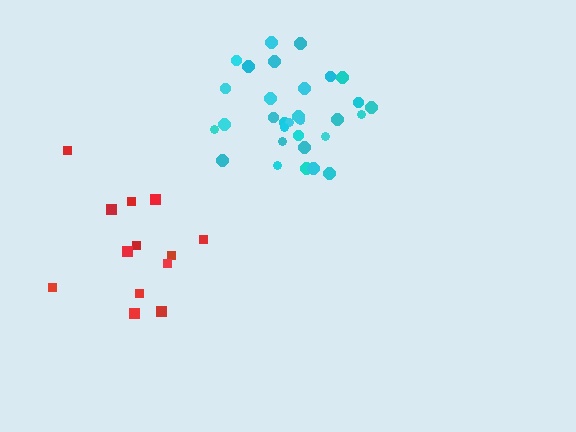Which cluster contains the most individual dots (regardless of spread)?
Cyan (31).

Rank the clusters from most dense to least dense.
cyan, red.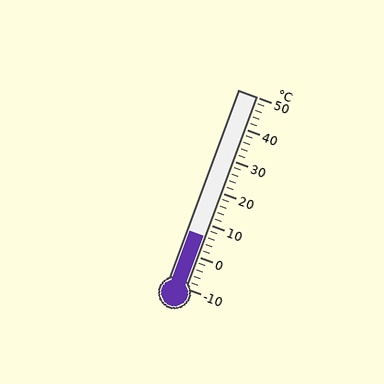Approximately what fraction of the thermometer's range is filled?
The thermometer is filled to approximately 25% of its range.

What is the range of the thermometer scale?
The thermometer scale ranges from -10°C to 50°C.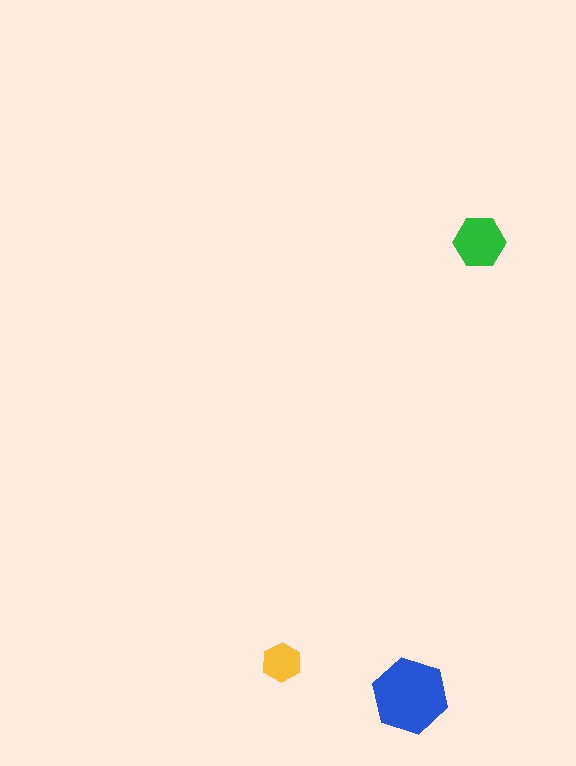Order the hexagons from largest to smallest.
the blue one, the green one, the yellow one.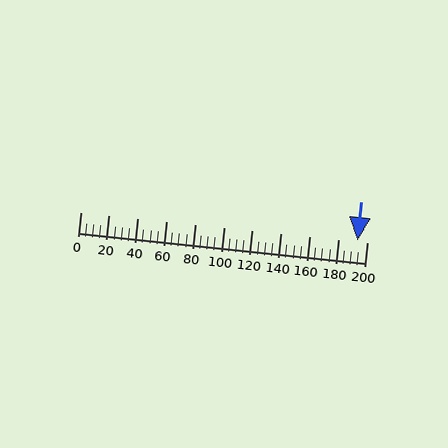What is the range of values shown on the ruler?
The ruler shows values from 0 to 200.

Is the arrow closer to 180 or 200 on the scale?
The arrow is closer to 200.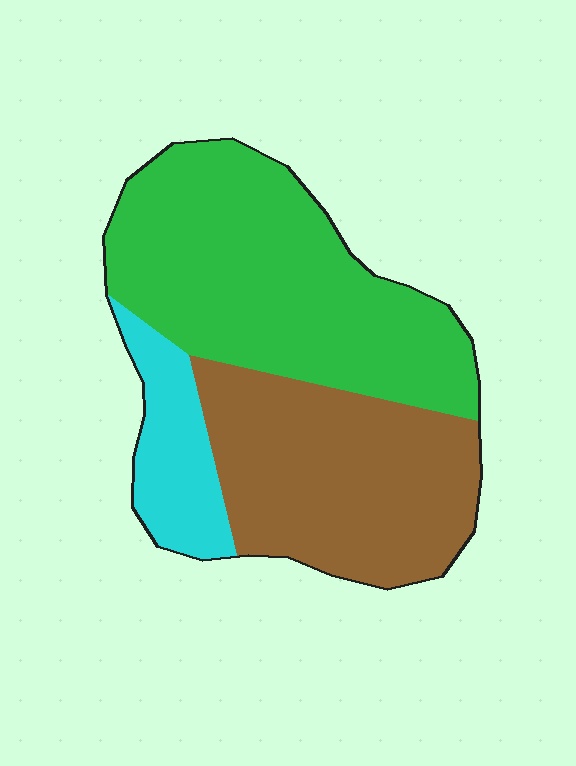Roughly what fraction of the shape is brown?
Brown covers 38% of the shape.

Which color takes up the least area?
Cyan, at roughly 15%.